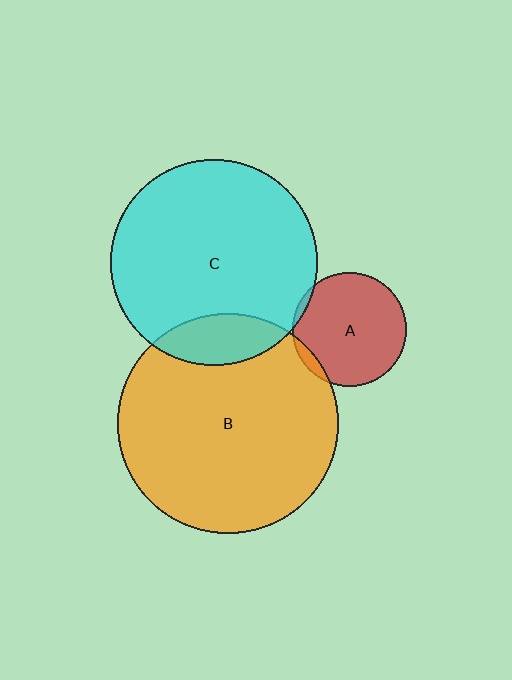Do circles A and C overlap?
Yes.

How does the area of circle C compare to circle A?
Approximately 3.3 times.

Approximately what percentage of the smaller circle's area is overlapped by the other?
Approximately 5%.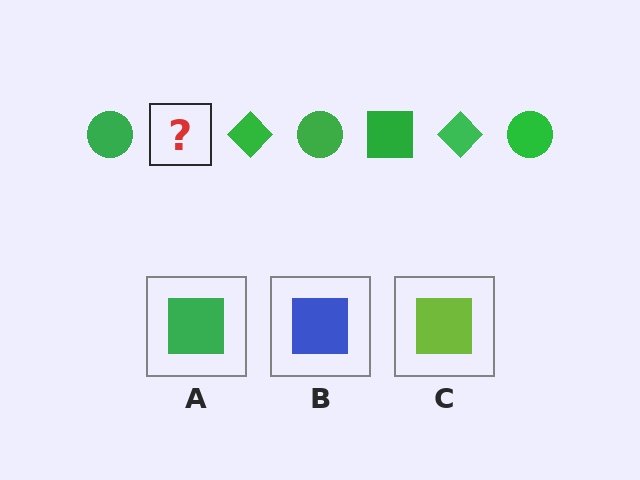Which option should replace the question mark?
Option A.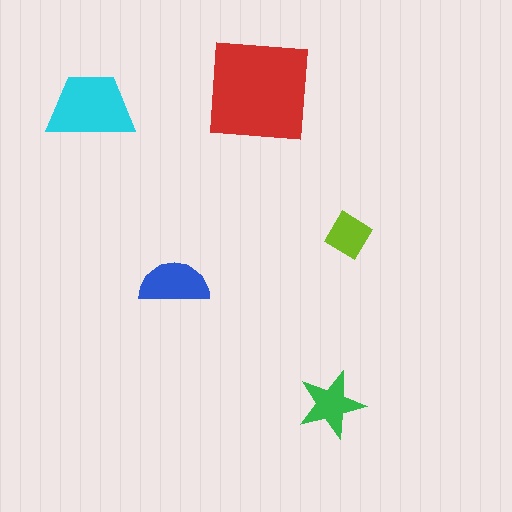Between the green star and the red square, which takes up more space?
The red square.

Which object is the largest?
The red square.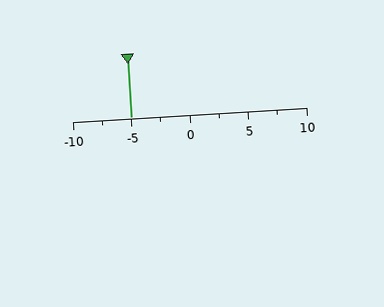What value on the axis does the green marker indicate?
The marker indicates approximately -5.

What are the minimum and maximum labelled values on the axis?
The axis runs from -10 to 10.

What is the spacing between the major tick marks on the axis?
The major ticks are spaced 5 apart.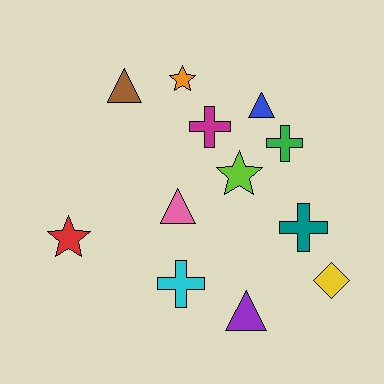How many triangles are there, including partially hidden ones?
There are 4 triangles.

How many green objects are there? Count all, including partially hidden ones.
There is 1 green object.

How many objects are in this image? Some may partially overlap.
There are 12 objects.